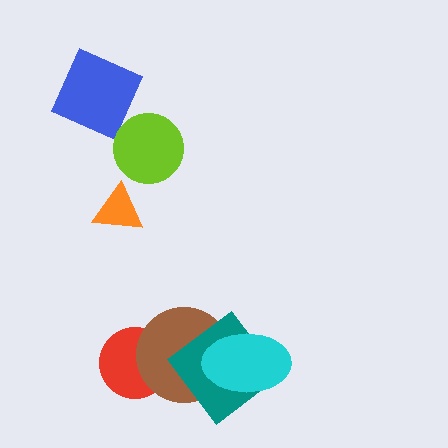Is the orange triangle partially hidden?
No, no other shape covers it.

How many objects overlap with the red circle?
1 object overlaps with the red circle.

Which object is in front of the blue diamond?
The lime circle is in front of the blue diamond.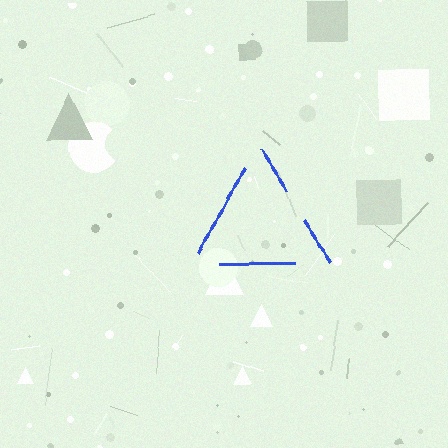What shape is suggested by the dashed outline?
The dashed outline suggests a triangle.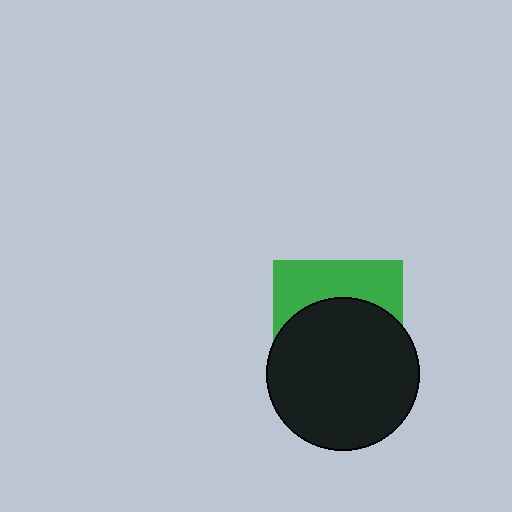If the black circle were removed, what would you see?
You would see the complete green square.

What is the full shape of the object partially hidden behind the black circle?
The partially hidden object is a green square.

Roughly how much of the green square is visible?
A small part of it is visible (roughly 37%).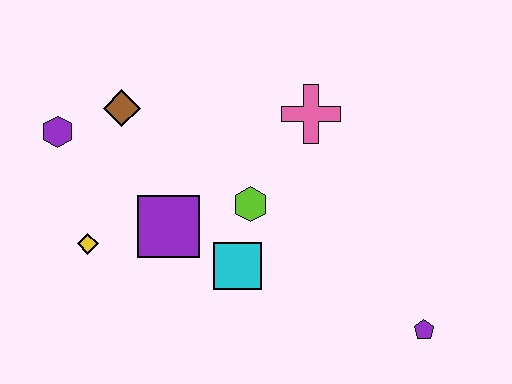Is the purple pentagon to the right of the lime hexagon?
Yes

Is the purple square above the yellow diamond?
Yes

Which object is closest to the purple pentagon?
The cyan square is closest to the purple pentagon.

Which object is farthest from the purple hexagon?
The purple pentagon is farthest from the purple hexagon.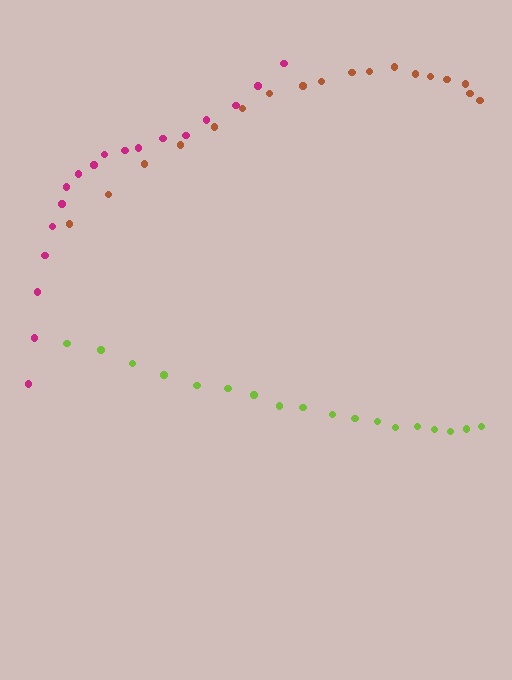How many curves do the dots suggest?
There are 3 distinct paths.